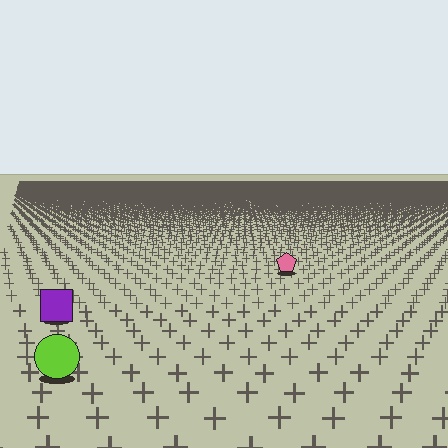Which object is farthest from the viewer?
The pink pentagon is farthest from the viewer. It appears smaller and the ground texture around it is denser.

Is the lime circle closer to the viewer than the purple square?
Yes. The lime circle is closer — you can tell from the texture gradient: the ground texture is coarser near it.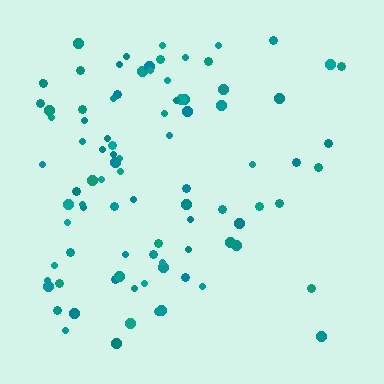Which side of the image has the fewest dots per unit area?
The right.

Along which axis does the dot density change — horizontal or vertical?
Horizontal.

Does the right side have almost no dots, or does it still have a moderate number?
Still a moderate number, just noticeably fewer than the left.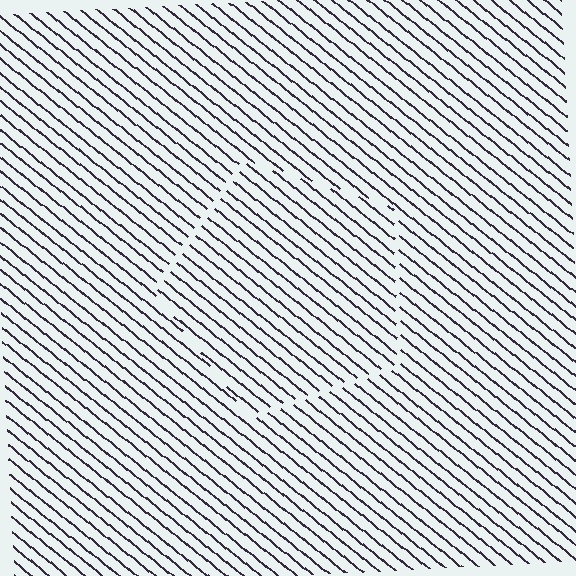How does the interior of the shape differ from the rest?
The interior of the shape contains the same grating, shifted by half a period — the contour is defined by the phase discontinuity where line-ends from the inner and outer gratings abut.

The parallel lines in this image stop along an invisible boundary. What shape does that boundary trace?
An illusory pentagon. The interior of the shape contains the same grating, shifted by half a period — the contour is defined by the phase discontinuity where line-ends from the inner and outer gratings abut.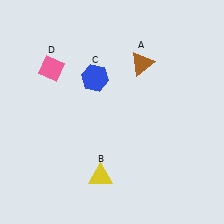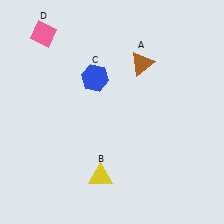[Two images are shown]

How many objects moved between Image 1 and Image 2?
1 object moved between the two images.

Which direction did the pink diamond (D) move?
The pink diamond (D) moved up.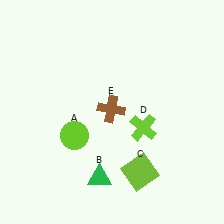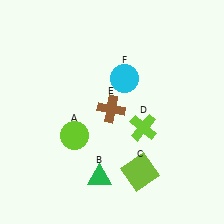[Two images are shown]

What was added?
A cyan circle (F) was added in Image 2.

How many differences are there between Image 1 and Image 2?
There is 1 difference between the two images.